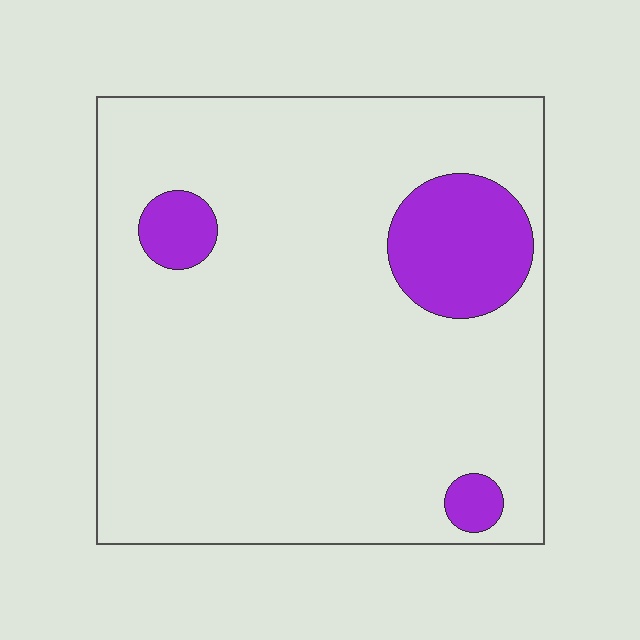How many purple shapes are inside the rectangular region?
3.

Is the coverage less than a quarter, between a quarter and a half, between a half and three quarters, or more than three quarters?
Less than a quarter.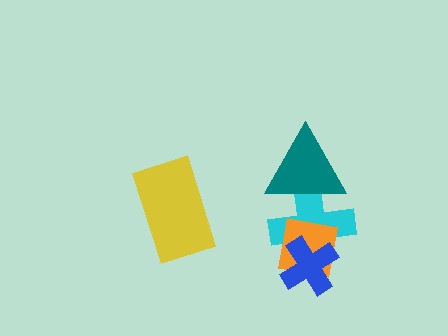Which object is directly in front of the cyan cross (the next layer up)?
The orange square is directly in front of the cyan cross.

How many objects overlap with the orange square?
2 objects overlap with the orange square.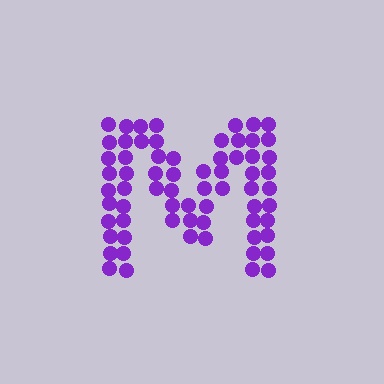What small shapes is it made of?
It is made of small circles.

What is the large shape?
The large shape is the letter M.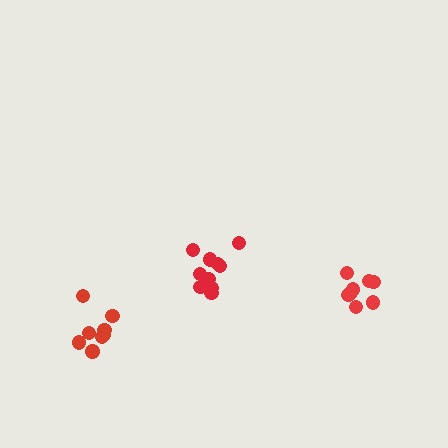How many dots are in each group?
Group 1: 11 dots, Group 2: 9 dots, Group 3: 8 dots (28 total).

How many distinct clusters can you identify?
There are 3 distinct clusters.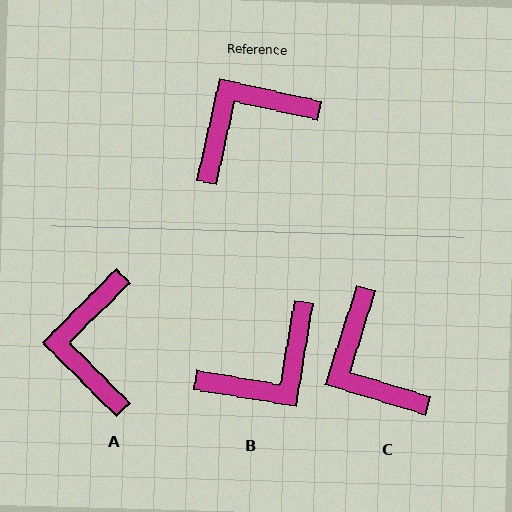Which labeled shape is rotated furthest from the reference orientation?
B, about 177 degrees away.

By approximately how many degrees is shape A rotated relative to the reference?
Approximately 57 degrees counter-clockwise.